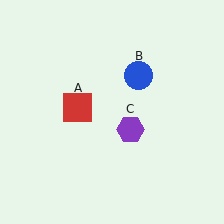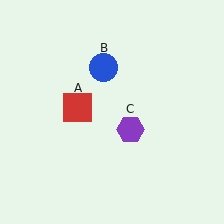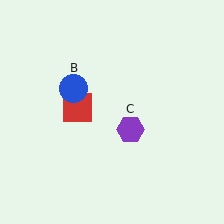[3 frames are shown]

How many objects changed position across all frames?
1 object changed position: blue circle (object B).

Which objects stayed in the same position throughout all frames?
Red square (object A) and purple hexagon (object C) remained stationary.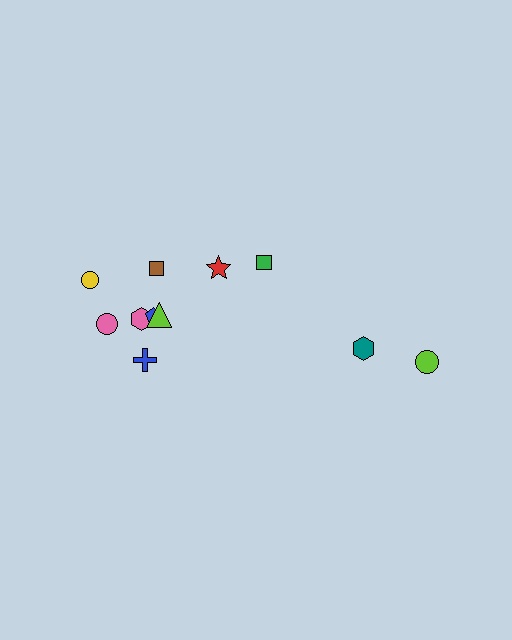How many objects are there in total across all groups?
There are 11 objects.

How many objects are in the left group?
There are 8 objects.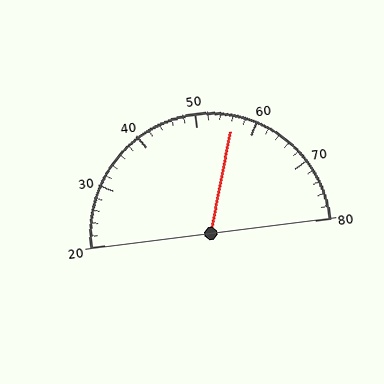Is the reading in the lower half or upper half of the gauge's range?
The reading is in the upper half of the range (20 to 80).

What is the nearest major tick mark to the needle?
The nearest major tick mark is 60.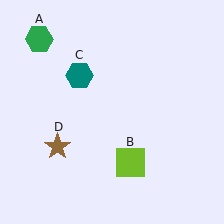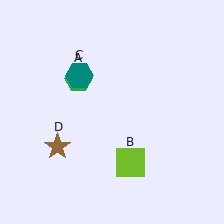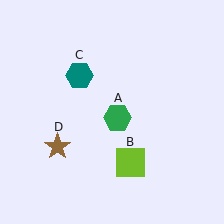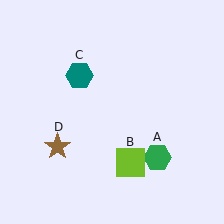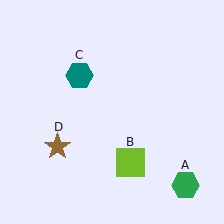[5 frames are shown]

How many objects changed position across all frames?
1 object changed position: green hexagon (object A).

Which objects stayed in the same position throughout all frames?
Lime square (object B) and teal hexagon (object C) and brown star (object D) remained stationary.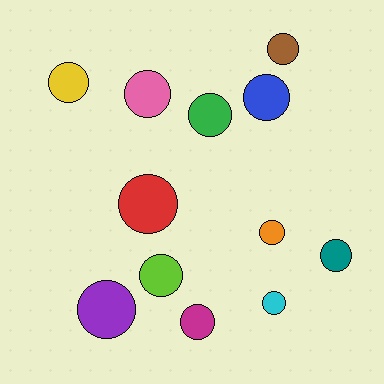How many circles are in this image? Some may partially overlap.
There are 12 circles.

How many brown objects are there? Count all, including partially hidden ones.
There is 1 brown object.